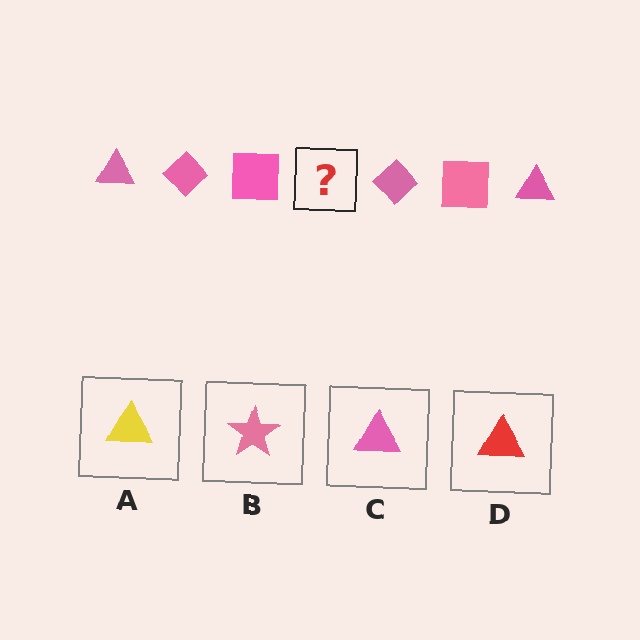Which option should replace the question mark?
Option C.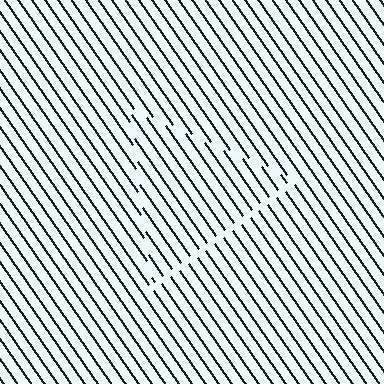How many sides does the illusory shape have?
3 sides — the line-ends trace a triangle.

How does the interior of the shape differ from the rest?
The interior of the shape contains the same grating, shifted by half a period — the contour is defined by the phase discontinuity where line-ends from the inner and outer gratings abut.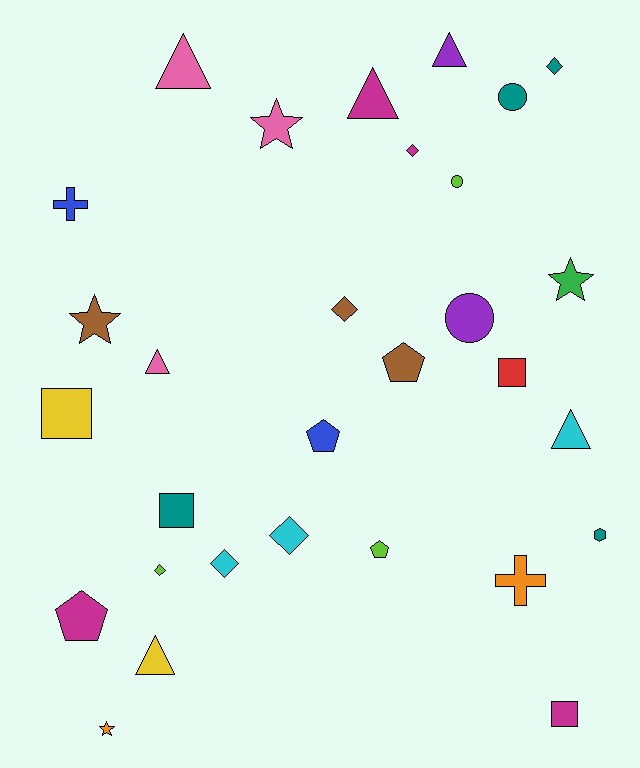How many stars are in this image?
There are 4 stars.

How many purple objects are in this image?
There are 2 purple objects.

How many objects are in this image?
There are 30 objects.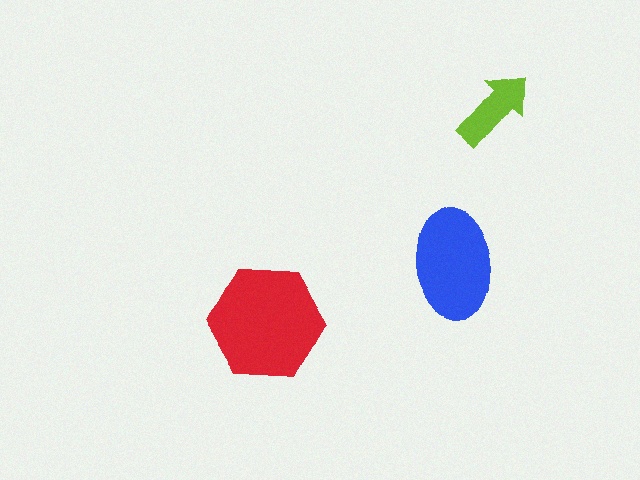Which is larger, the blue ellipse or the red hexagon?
The red hexagon.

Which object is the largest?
The red hexagon.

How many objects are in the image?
There are 3 objects in the image.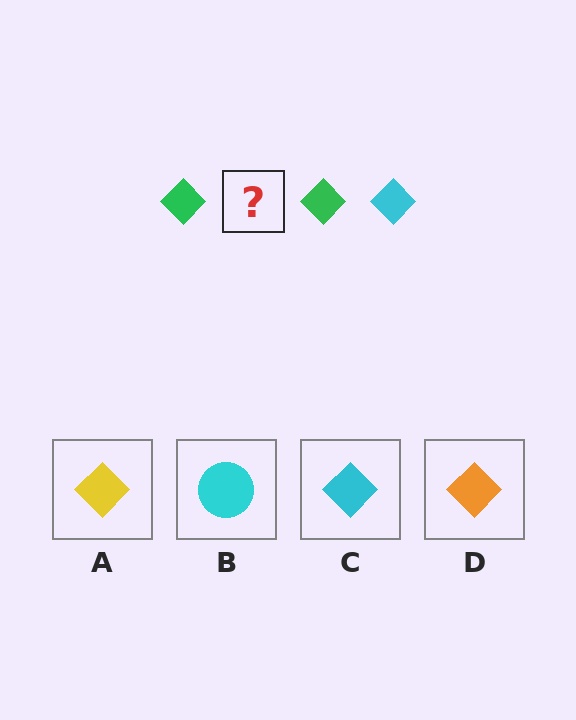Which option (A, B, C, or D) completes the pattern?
C.